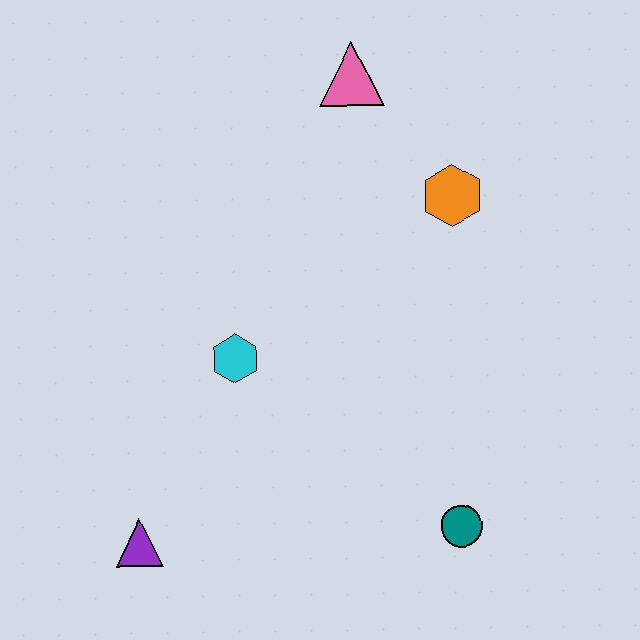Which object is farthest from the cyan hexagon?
The pink triangle is farthest from the cyan hexagon.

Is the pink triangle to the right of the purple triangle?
Yes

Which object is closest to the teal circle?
The cyan hexagon is closest to the teal circle.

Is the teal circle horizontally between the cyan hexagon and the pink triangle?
No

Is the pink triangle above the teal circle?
Yes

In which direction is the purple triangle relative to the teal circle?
The purple triangle is to the left of the teal circle.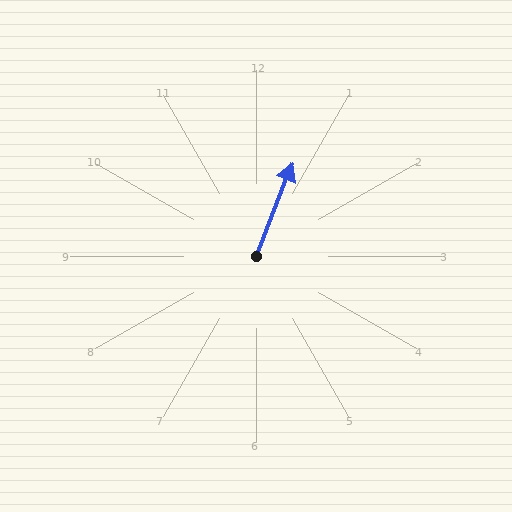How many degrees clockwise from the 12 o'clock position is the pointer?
Approximately 21 degrees.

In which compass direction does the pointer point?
North.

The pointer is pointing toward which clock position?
Roughly 1 o'clock.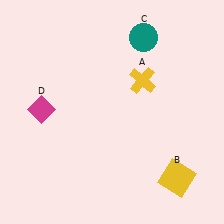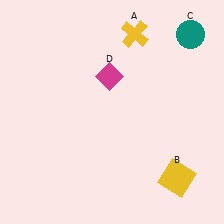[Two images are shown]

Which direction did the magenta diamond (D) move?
The magenta diamond (D) moved right.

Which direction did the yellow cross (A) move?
The yellow cross (A) moved up.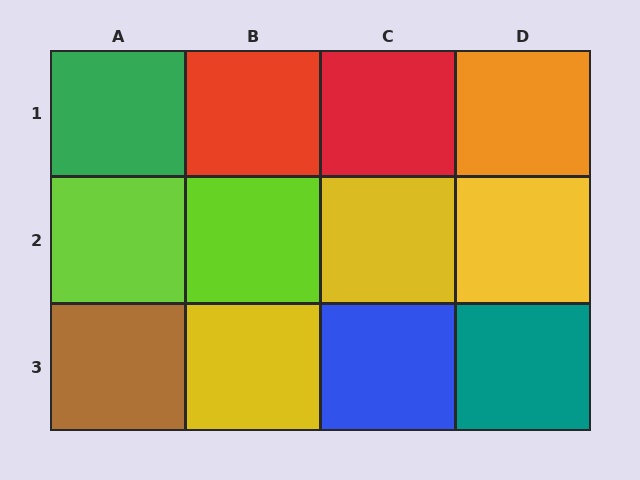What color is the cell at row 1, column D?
Orange.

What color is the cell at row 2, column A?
Lime.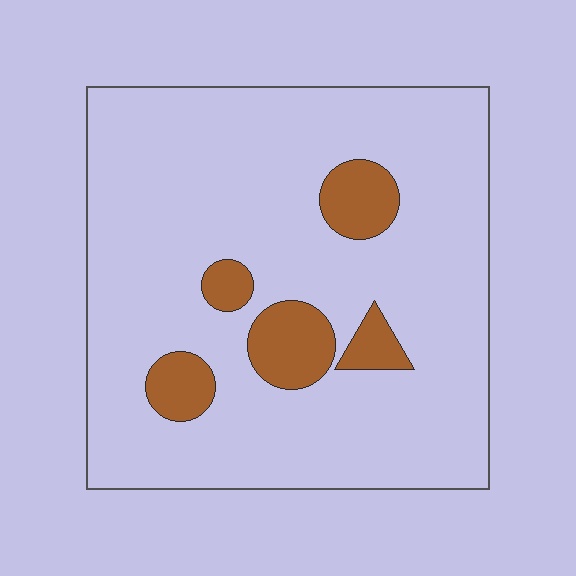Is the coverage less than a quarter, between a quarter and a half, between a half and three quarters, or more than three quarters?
Less than a quarter.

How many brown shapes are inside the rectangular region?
5.